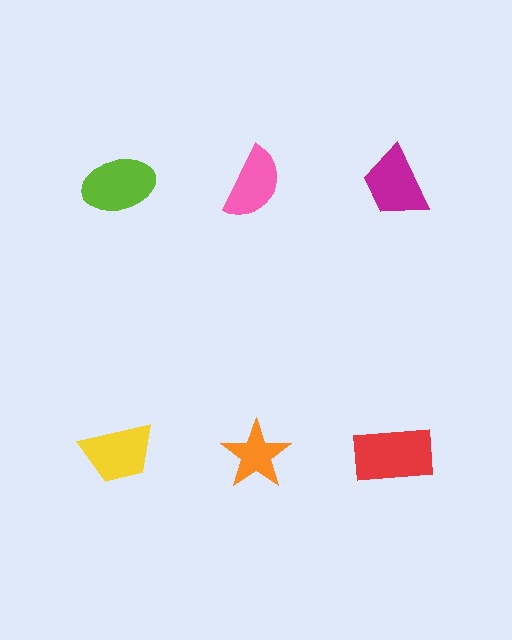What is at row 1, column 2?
A pink semicircle.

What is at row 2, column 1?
A yellow trapezoid.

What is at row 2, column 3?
A red rectangle.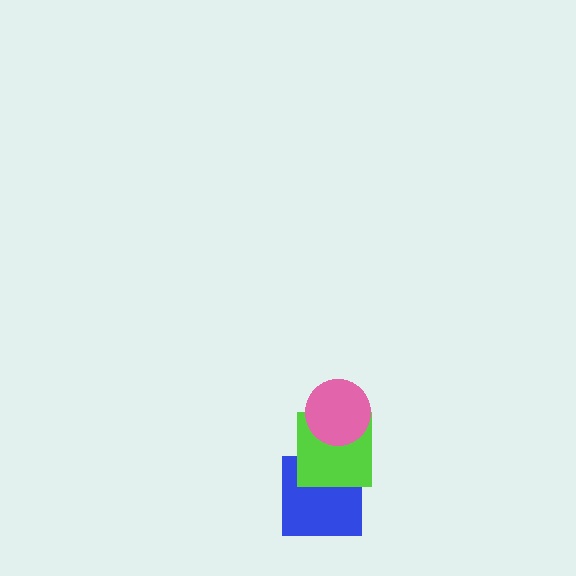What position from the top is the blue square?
The blue square is 3rd from the top.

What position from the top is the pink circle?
The pink circle is 1st from the top.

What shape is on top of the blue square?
The lime square is on top of the blue square.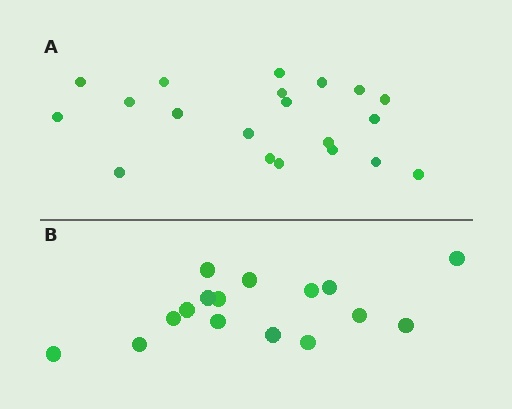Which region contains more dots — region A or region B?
Region A (the top region) has more dots.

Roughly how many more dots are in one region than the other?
Region A has about 4 more dots than region B.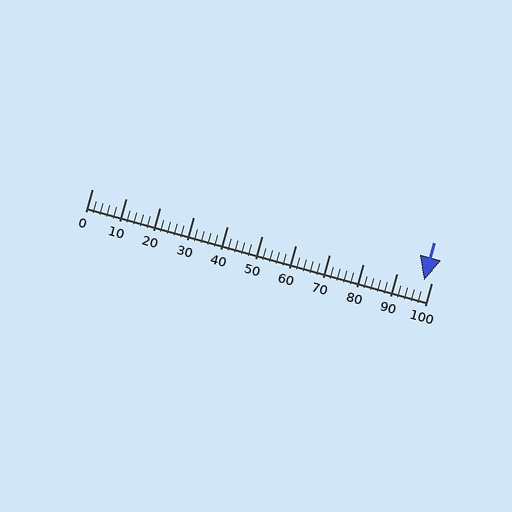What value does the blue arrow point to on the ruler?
The blue arrow points to approximately 98.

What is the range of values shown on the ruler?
The ruler shows values from 0 to 100.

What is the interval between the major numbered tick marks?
The major tick marks are spaced 10 units apart.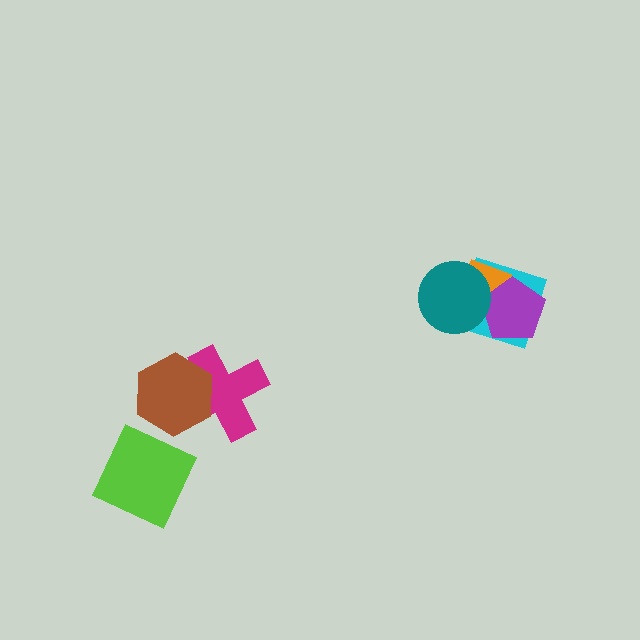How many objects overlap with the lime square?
0 objects overlap with the lime square.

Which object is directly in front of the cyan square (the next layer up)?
The orange diamond is directly in front of the cyan square.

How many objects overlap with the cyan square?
3 objects overlap with the cyan square.